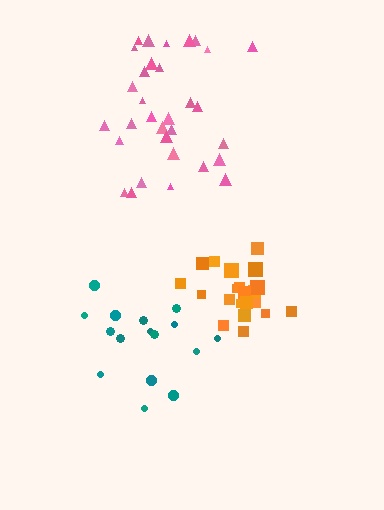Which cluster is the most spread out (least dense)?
Teal.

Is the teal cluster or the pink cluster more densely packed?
Pink.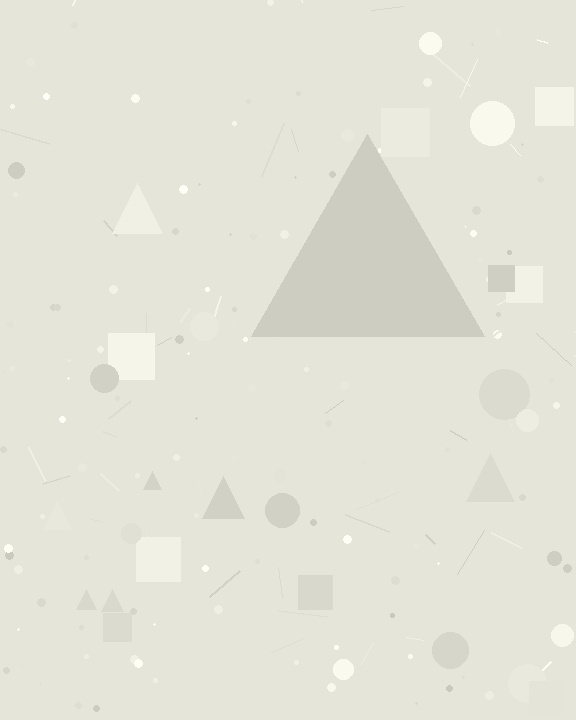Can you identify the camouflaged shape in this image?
The camouflaged shape is a triangle.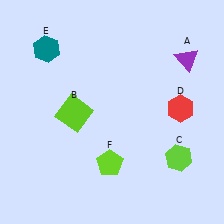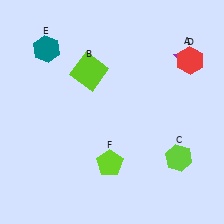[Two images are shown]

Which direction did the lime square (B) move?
The lime square (B) moved up.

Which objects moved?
The objects that moved are: the lime square (B), the red hexagon (D).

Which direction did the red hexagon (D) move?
The red hexagon (D) moved up.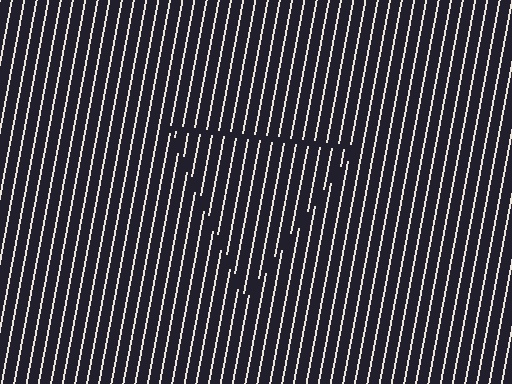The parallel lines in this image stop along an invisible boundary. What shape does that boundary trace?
An illusory triangle. The interior of the shape contains the same grating, shifted by half a period — the contour is defined by the phase discontinuity where line-ends from the inner and outer gratings abut.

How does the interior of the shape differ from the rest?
The interior of the shape contains the same grating, shifted by half a period — the contour is defined by the phase discontinuity where line-ends from the inner and outer gratings abut.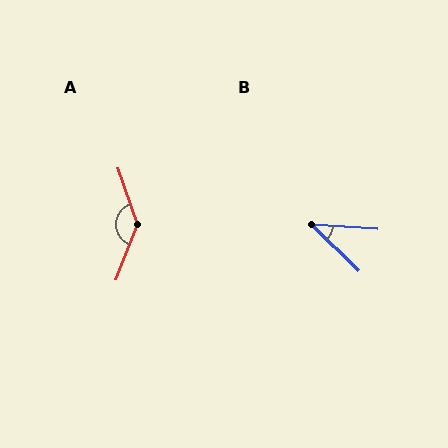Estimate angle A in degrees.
Approximately 140 degrees.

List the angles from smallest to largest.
B (41°), A (140°).